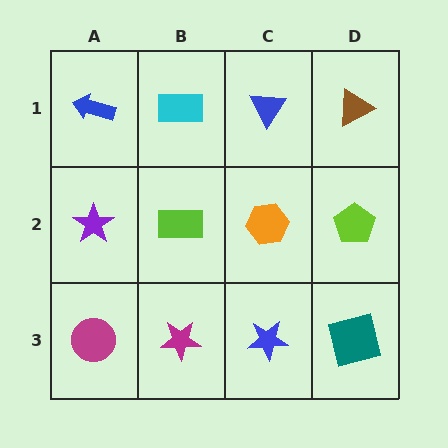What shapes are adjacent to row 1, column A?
A purple star (row 2, column A), a cyan rectangle (row 1, column B).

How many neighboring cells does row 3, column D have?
2.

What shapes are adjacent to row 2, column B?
A cyan rectangle (row 1, column B), a magenta star (row 3, column B), a purple star (row 2, column A), an orange hexagon (row 2, column C).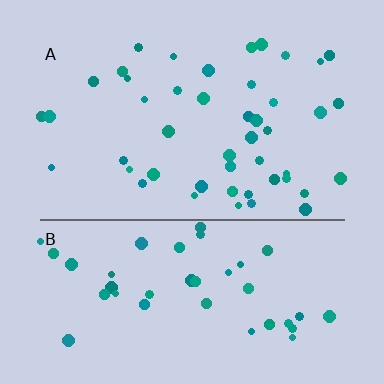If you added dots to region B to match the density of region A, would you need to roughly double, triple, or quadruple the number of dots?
Approximately double.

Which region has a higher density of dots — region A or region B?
A (the top).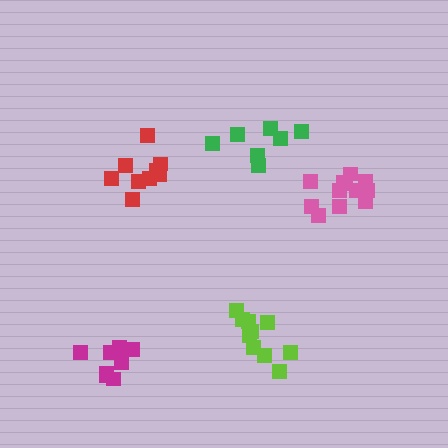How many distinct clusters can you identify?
There are 5 distinct clusters.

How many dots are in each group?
Group 1: 9 dots, Group 2: 12 dots, Group 3: 10 dots, Group 4: 8 dots, Group 5: 7 dots (46 total).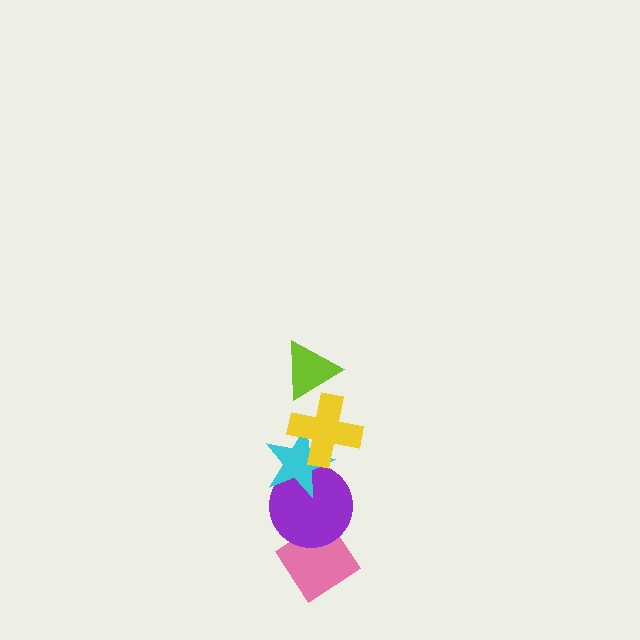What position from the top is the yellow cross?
The yellow cross is 2nd from the top.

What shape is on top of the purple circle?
The cyan star is on top of the purple circle.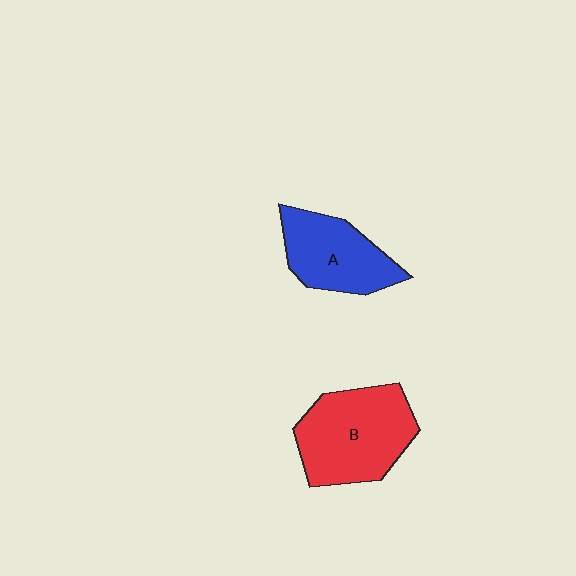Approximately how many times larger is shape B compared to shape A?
Approximately 1.3 times.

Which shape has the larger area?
Shape B (red).